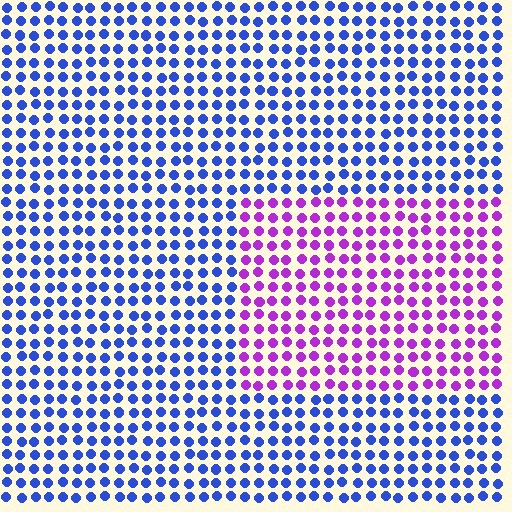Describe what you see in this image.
The image is filled with small blue elements in a uniform arrangement. A rectangle-shaped region is visible where the elements are tinted to a slightly different hue, forming a subtle color boundary.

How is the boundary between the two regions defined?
The boundary is defined purely by a slight shift in hue (about 60 degrees). Spacing, size, and orientation are identical on both sides.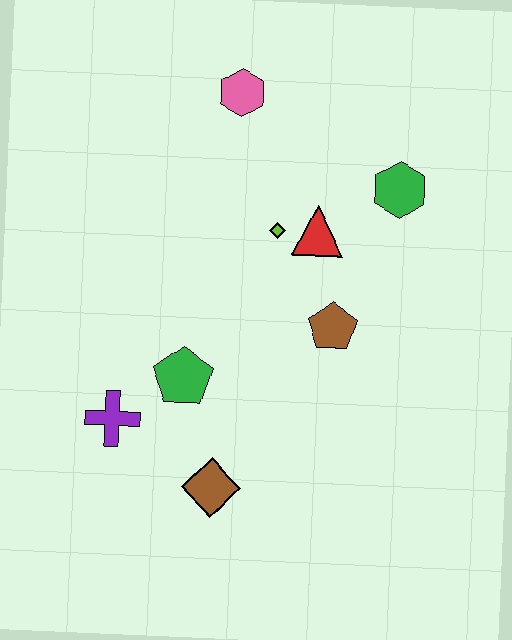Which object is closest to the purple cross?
The green pentagon is closest to the purple cross.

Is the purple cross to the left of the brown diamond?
Yes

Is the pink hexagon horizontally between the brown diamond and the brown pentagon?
Yes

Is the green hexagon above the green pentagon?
Yes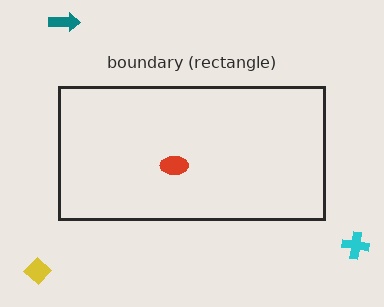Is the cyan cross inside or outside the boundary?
Outside.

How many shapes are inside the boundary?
1 inside, 3 outside.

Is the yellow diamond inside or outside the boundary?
Outside.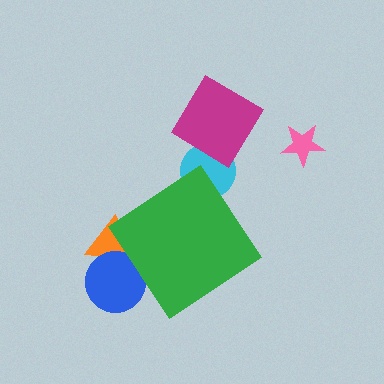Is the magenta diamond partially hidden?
No, the magenta diamond is fully visible.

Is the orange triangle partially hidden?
Yes, the orange triangle is partially hidden behind the green diamond.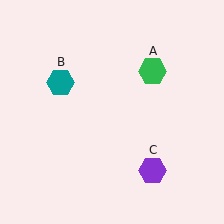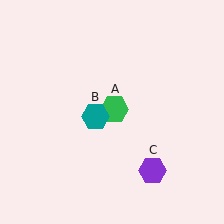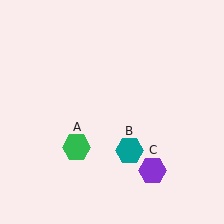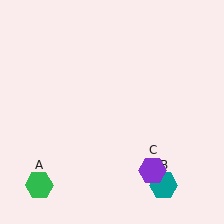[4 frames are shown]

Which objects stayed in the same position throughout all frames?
Purple hexagon (object C) remained stationary.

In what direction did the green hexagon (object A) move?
The green hexagon (object A) moved down and to the left.